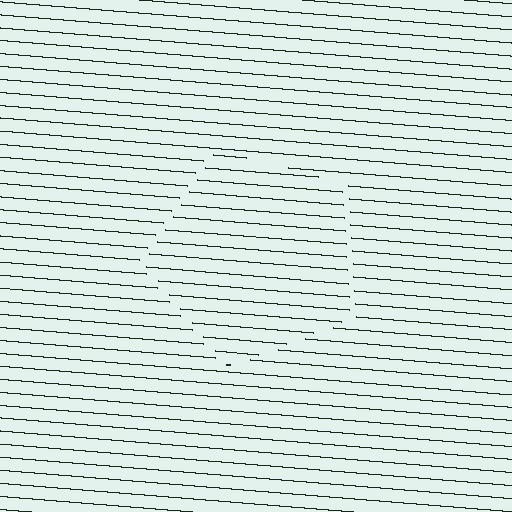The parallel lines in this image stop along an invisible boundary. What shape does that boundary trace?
An illusory pentagon. The interior of the shape contains the same grating, shifted by half a period — the contour is defined by the phase discontinuity where line-ends from the inner and outer gratings abut.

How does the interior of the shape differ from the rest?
The interior of the shape contains the same grating, shifted by half a period — the contour is defined by the phase discontinuity where line-ends from the inner and outer gratings abut.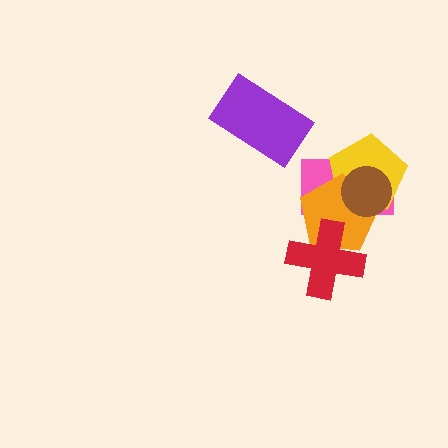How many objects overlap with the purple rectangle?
0 objects overlap with the purple rectangle.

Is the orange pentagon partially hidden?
Yes, it is partially covered by another shape.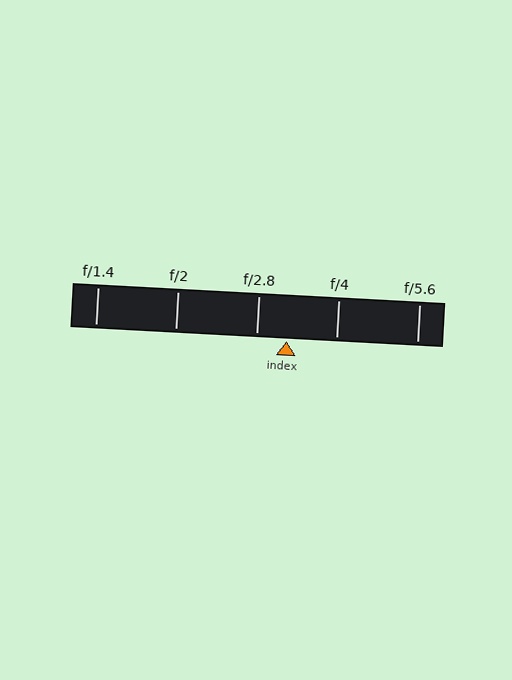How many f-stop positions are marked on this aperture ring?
There are 5 f-stop positions marked.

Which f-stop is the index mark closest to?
The index mark is closest to f/2.8.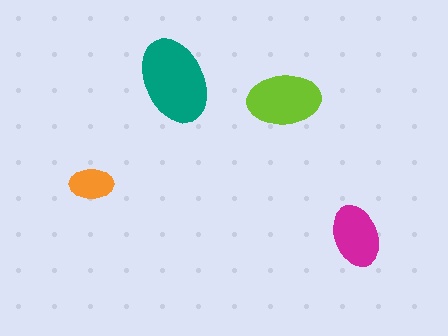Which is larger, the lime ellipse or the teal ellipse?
The teal one.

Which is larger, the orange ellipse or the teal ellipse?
The teal one.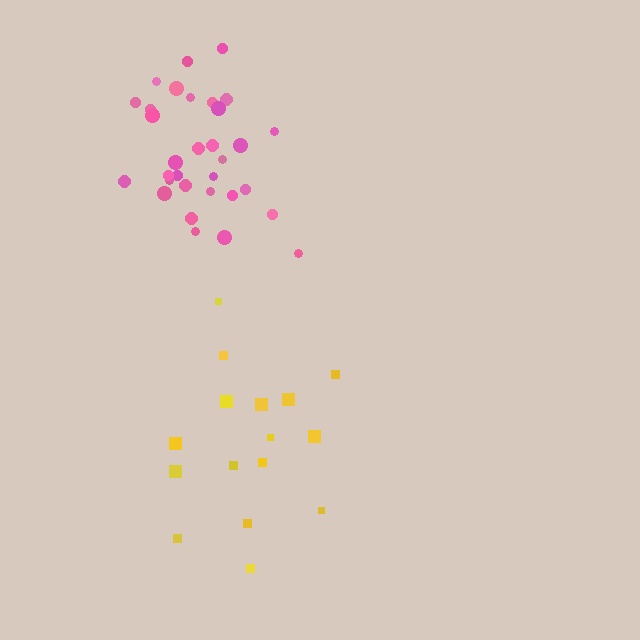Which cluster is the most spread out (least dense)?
Yellow.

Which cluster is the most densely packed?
Pink.